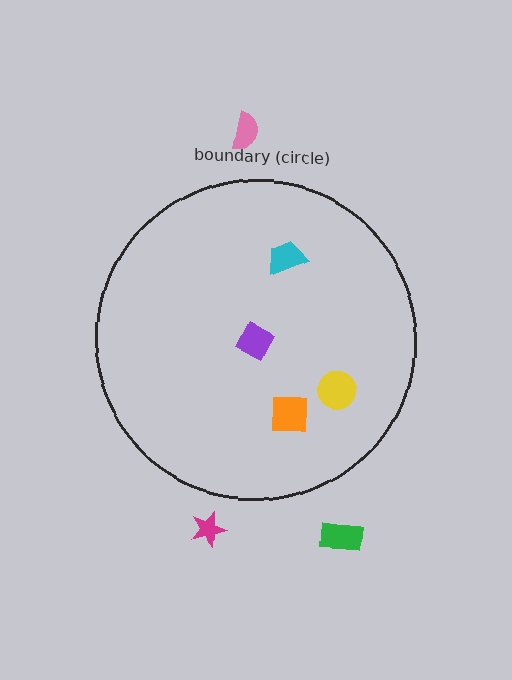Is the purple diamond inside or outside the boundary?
Inside.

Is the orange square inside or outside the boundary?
Inside.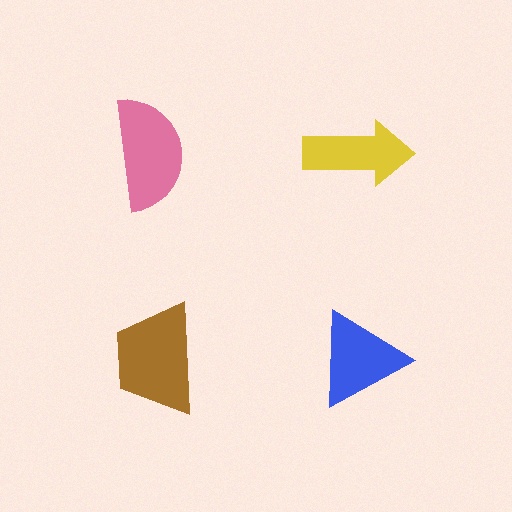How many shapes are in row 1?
2 shapes.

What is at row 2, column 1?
A brown trapezoid.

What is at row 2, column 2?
A blue triangle.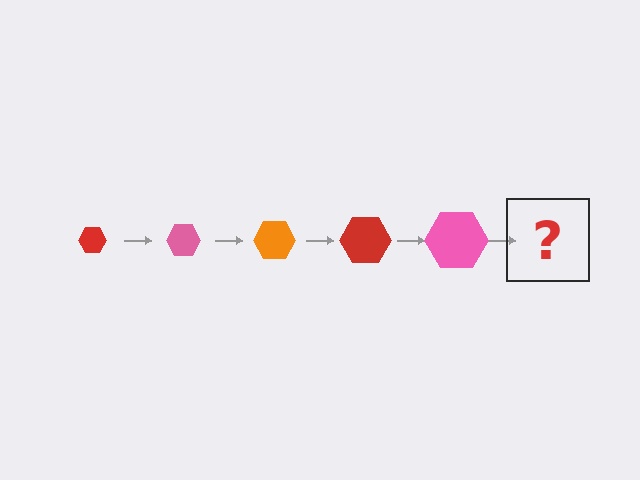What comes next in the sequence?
The next element should be an orange hexagon, larger than the previous one.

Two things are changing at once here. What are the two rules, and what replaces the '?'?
The two rules are that the hexagon grows larger each step and the color cycles through red, pink, and orange. The '?' should be an orange hexagon, larger than the previous one.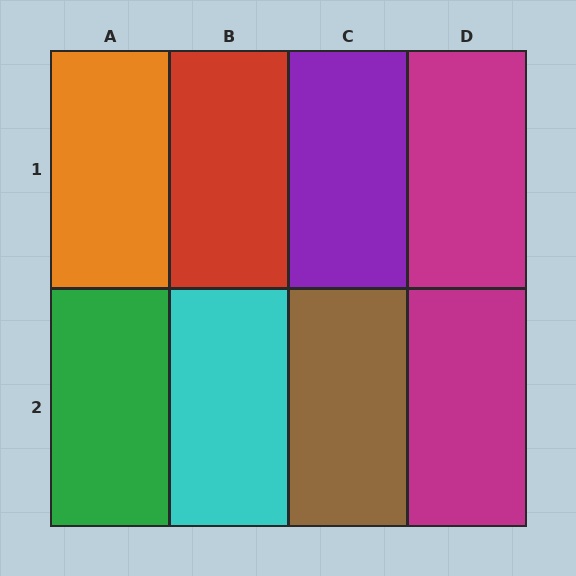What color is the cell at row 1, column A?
Orange.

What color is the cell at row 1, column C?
Purple.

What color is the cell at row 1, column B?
Red.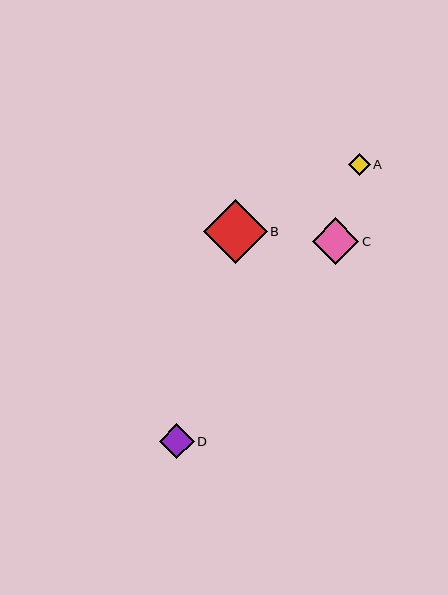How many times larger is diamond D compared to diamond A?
Diamond D is approximately 1.6 times the size of diamond A.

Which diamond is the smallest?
Diamond A is the smallest with a size of approximately 22 pixels.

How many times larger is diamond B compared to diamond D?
Diamond B is approximately 1.8 times the size of diamond D.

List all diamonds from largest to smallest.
From largest to smallest: B, C, D, A.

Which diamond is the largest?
Diamond B is the largest with a size of approximately 63 pixels.